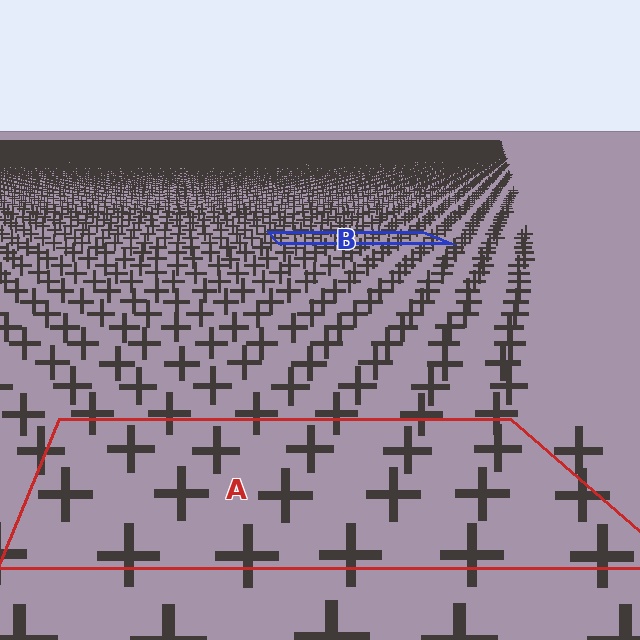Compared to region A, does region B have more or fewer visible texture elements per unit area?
Region B has more texture elements per unit area — they are packed more densely because it is farther away.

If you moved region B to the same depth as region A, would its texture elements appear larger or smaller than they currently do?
They would appear larger. At a closer depth, the same texture elements are projected at a bigger on-screen size.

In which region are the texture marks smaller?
The texture marks are smaller in region B, because it is farther away.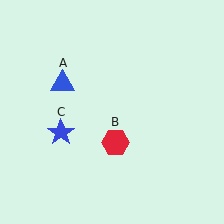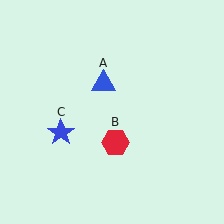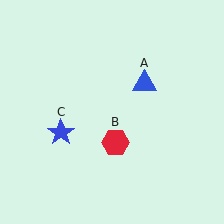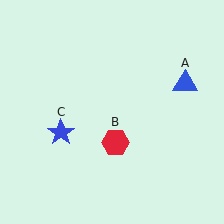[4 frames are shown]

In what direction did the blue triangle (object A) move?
The blue triangle (object A) moved right.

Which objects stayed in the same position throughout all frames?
Red hexagon (object B) and blue star (object C) remained stationary.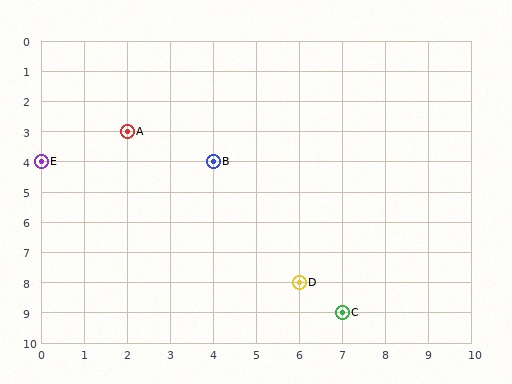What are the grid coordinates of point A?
Point A is at grid coordinates (2, 3).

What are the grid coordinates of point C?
Point C is at grid coordinates (7, 9).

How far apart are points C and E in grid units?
Points C and E are 7 columns and 5 rows apart (about 8.6 grid units diagonally).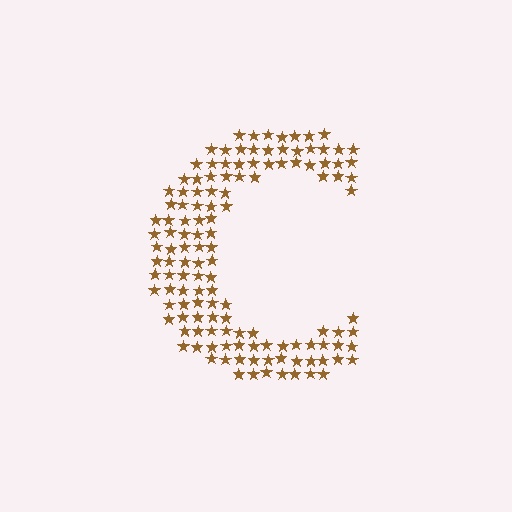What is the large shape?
The large shape is the letter C.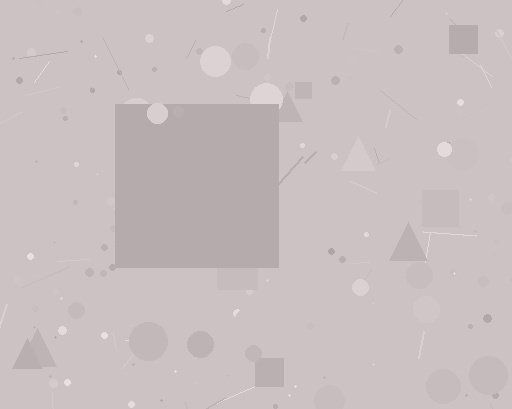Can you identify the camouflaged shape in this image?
The camouflaged shape is a square.